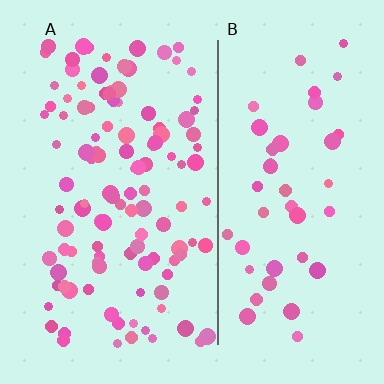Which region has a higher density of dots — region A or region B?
A (the left).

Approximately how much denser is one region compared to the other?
Approximately 2.6× — region A over region B.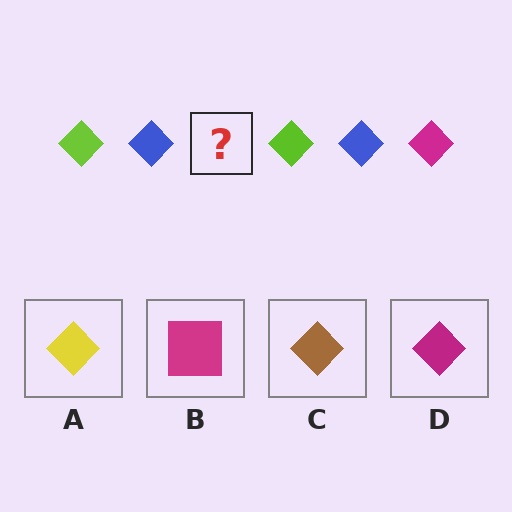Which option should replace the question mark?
Option D.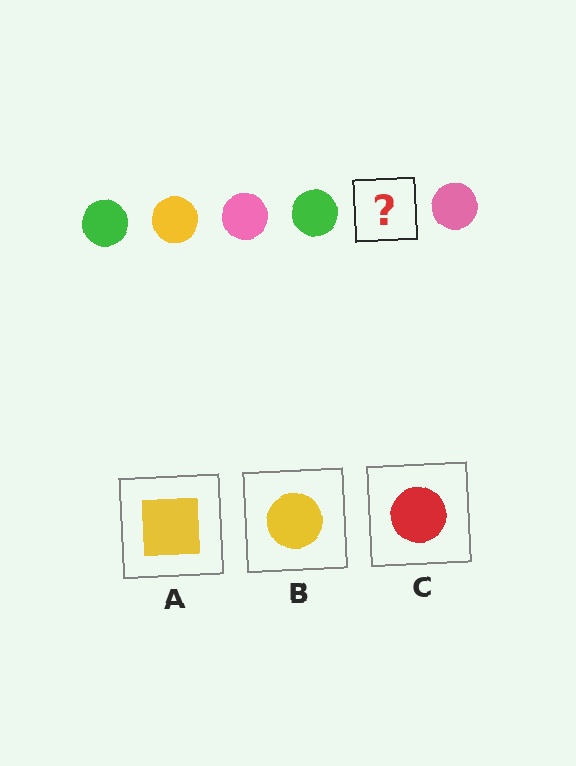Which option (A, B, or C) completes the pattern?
B.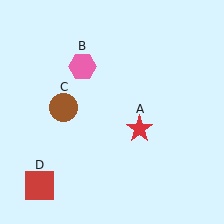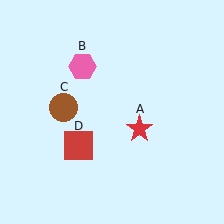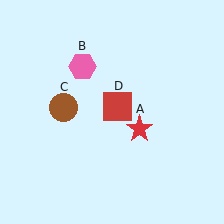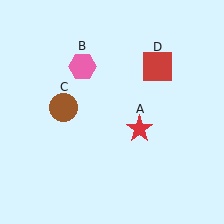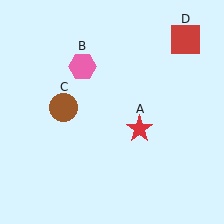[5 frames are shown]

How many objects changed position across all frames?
1 object changed position: red square (object D).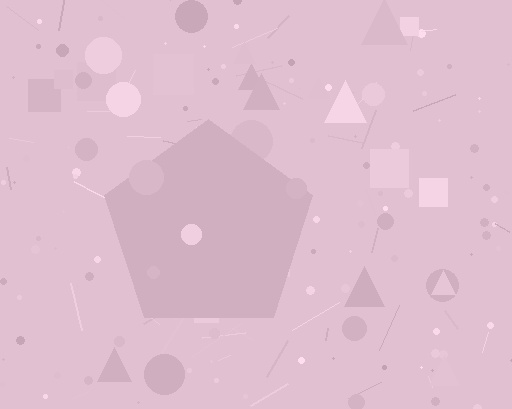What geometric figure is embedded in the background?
A pentagon is embedded in the background.